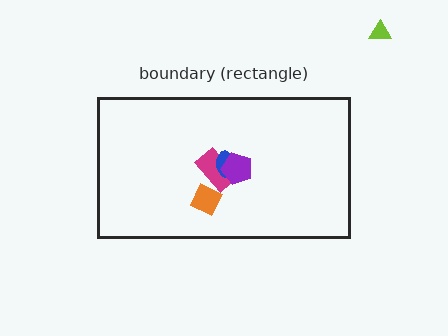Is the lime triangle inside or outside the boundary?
Outside.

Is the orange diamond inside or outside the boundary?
Inside.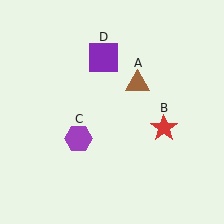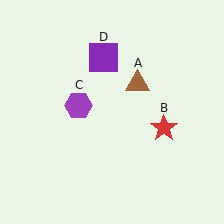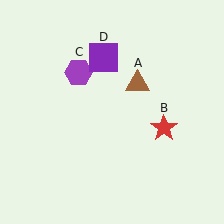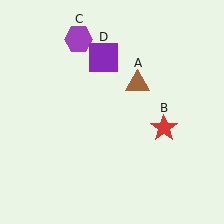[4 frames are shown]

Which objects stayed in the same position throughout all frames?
Brown triangle (object A) and red star (object B) and purple square (object D) remained stationary.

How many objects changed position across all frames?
1 object changed position: purple hexagon (object C).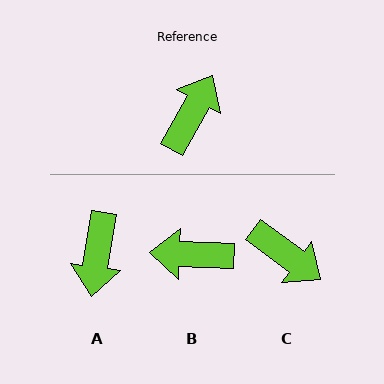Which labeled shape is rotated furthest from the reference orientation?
A, about 159 degrees away.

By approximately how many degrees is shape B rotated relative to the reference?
Approximately 117 degrees counter-clockwise.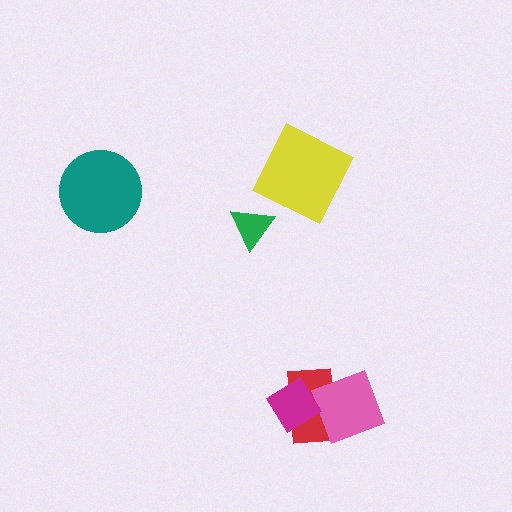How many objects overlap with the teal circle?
0 objects overlap with the teal circle.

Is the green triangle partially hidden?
No, no other shape covers it.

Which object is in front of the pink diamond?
The magenta diamond is in front of the pink diamond.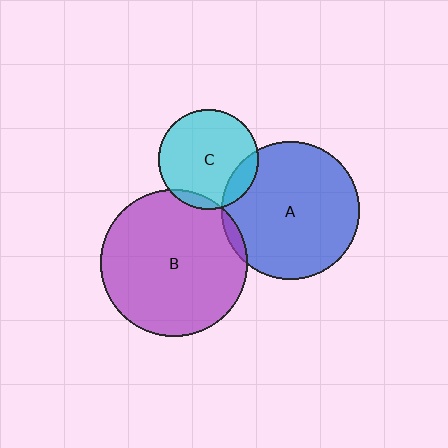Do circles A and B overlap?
Yes.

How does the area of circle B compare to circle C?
Approximately 2.2 times.